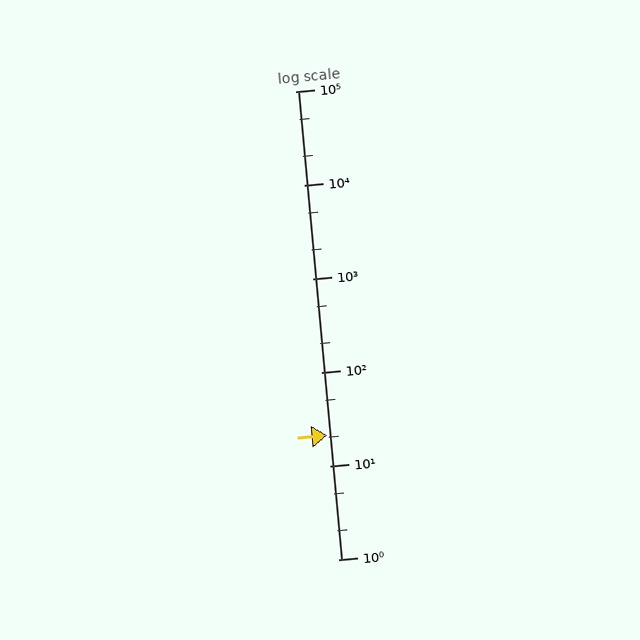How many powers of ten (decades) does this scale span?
The scale spans 5 decades, from 1 to 100000.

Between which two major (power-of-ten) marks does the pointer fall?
The pointer is between 10 and 100.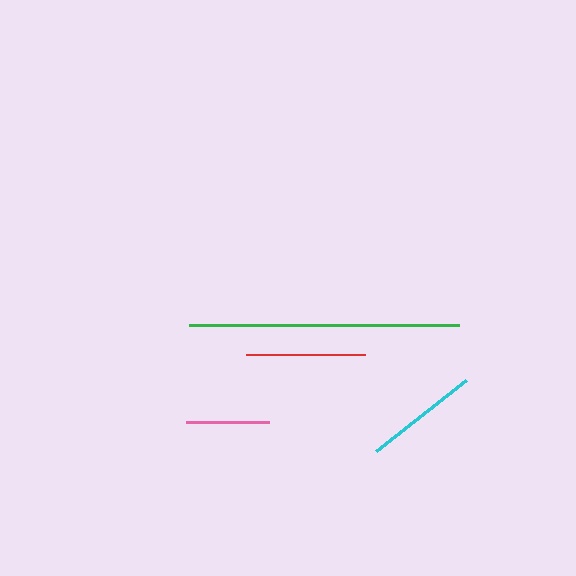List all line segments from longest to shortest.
From longest to shortest: green, red, cyan, pink.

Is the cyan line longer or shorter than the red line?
The red line is longer than the cyan line.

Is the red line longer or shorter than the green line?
The green line is longer than the red line.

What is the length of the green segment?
The green segment is approximately 270 pixels long.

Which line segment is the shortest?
The pink line is the shortest at approximately 82 pixels.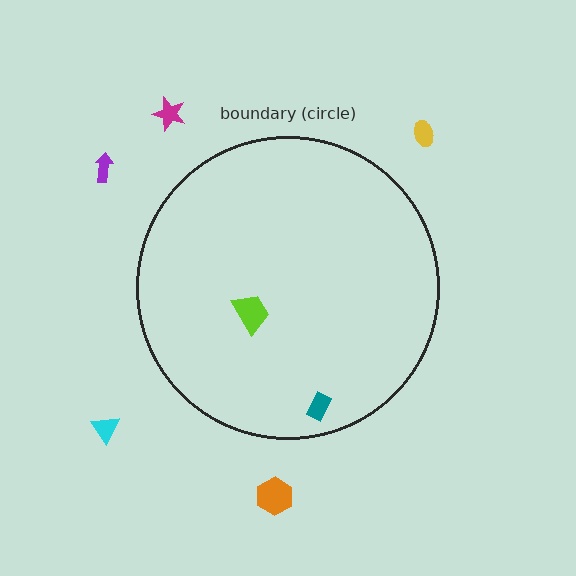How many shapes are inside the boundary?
2 inside, 5 outside.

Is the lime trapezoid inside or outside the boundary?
Inside.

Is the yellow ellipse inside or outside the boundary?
Outside.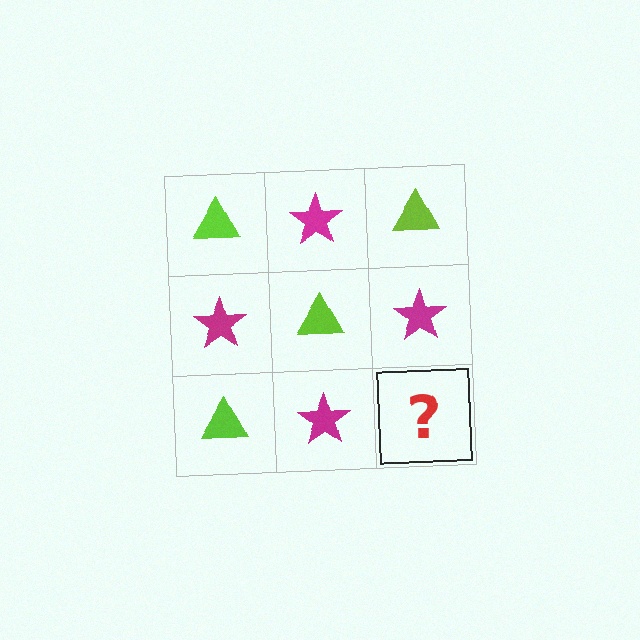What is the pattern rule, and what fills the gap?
The rule is that it alternates lime triangle and magenta star in a checkerboard pattern. The gap should be filled with a lime triangle.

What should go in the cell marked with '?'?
The missing cell should contain a lime triangle.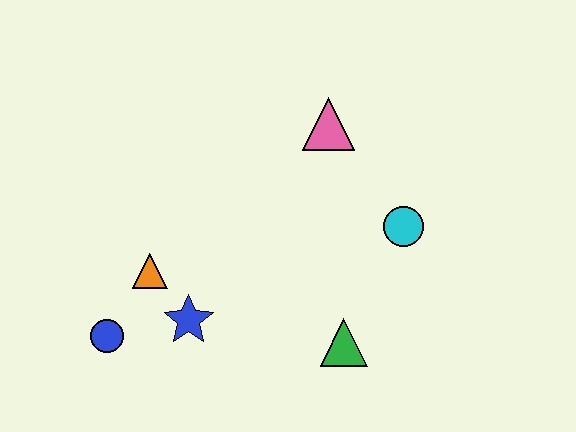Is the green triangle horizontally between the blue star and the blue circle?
No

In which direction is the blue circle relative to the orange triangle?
The blue circle is below the orange triangle.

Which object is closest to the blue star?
The orange triangle is closest to the blue star.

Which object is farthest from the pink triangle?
The blue circle is farthest from the pink triangle.